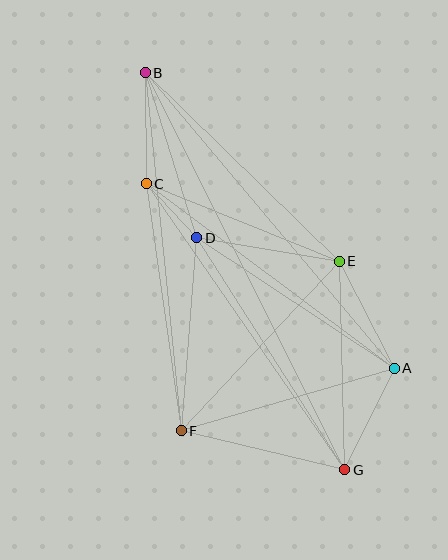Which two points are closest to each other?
Points C and D are closest to each other.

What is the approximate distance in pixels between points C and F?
The distance between C and F is approximately 249 pixels.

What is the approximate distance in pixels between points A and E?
The distance between A and E is approximately 121 pixels.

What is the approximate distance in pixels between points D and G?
The distance between D and G is approximately 275 pixels.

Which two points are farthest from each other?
Points B and G are farthest from each other.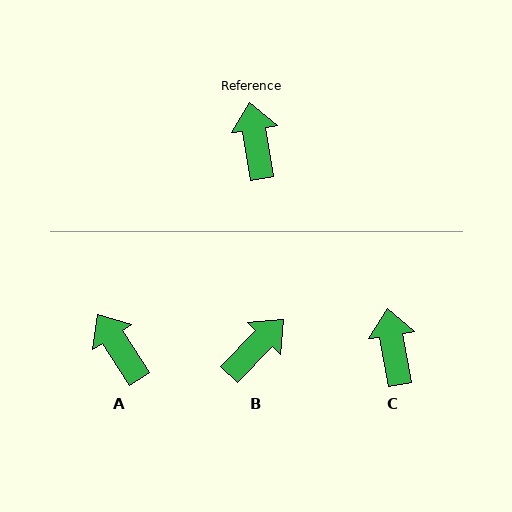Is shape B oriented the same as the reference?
No, it is off by about 54 degrees.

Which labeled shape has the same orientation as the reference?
C.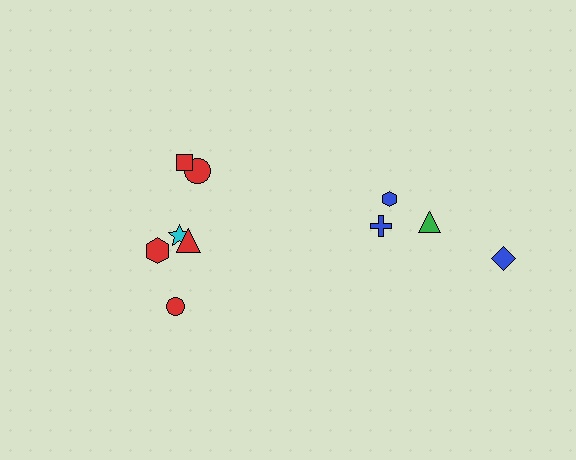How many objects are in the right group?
There are 4 objects.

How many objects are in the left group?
There are 6 objects.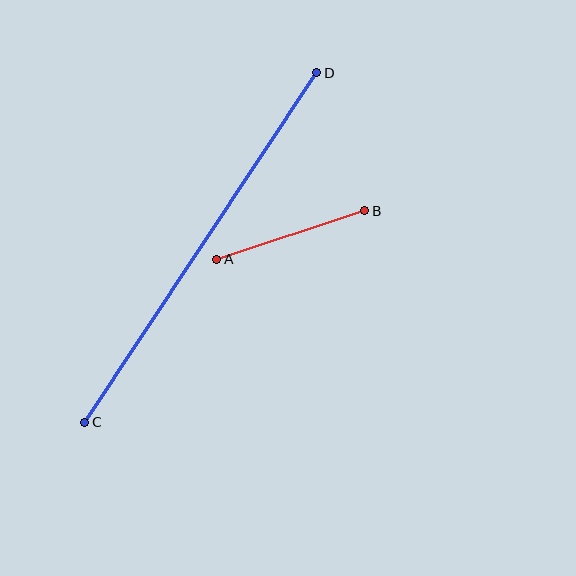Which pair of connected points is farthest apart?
Points C and D are farthest apart.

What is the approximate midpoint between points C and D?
The midpoint is at approximately (201, 248) pixels.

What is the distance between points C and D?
The distance is approximately 419 pixels.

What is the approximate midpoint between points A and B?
The midpoint is at approximately (291, 235) pixels.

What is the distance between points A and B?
The distance is approximately 156 pixels.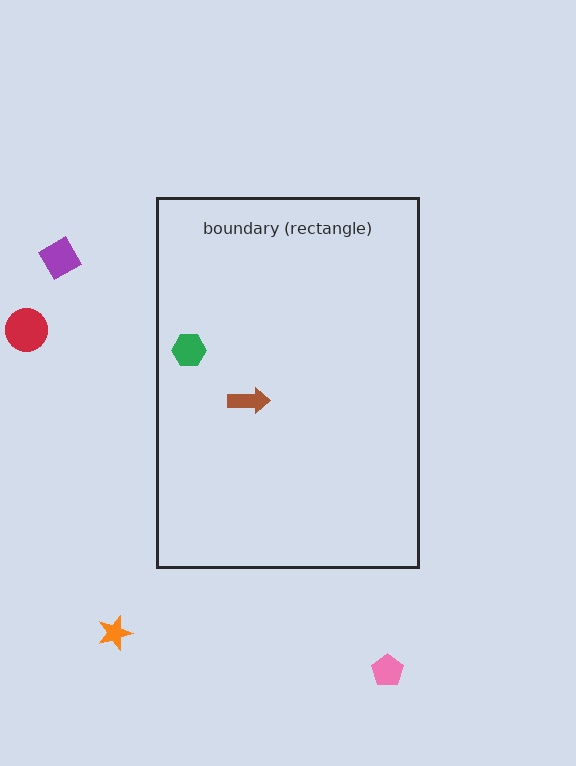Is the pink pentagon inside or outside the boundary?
Outside.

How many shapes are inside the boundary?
2 inside, 4 outside.